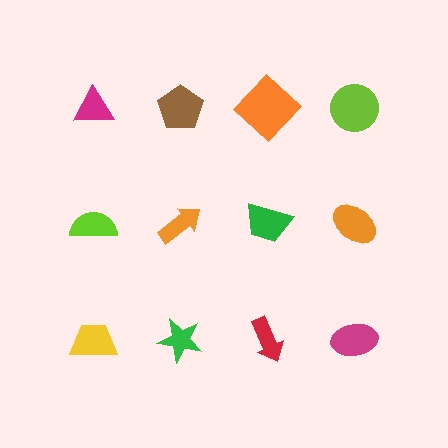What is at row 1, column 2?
A brown pentagon.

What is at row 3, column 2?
A green star.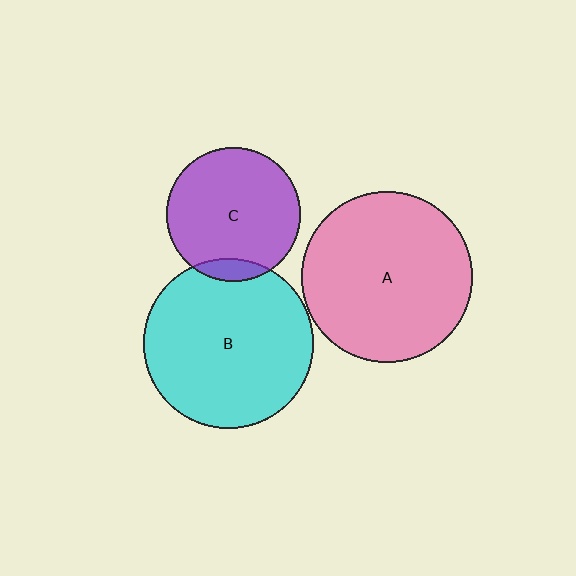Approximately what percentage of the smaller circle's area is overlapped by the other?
Approximately 10%.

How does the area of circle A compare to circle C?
Approximately 1.6 times.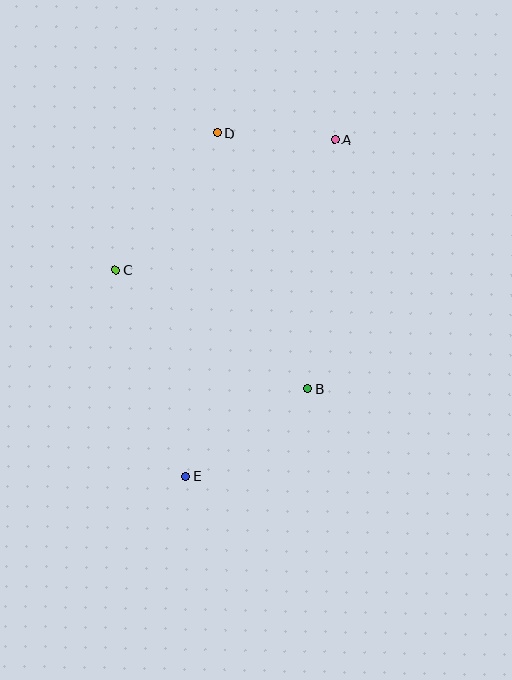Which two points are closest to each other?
Points A and D are closest to each other.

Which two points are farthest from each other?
Points A and E are farthest from each other.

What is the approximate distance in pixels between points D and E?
The distance between D and E is approximately 345 pixels.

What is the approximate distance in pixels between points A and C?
The distance between A and C is approximately 254 pixels.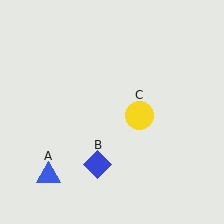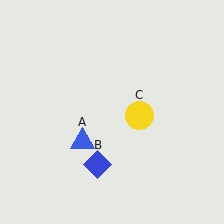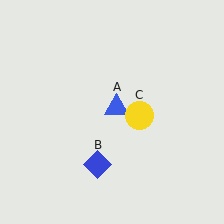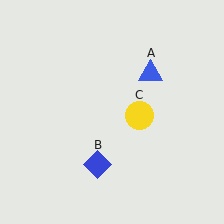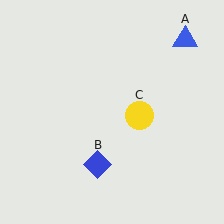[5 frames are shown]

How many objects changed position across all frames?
1 object changed position: blue triangle (object A).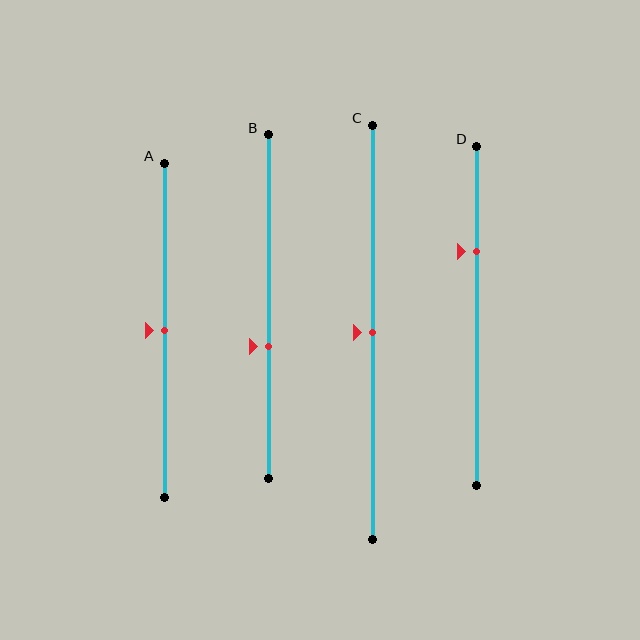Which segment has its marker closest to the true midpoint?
Segment A has its marker closest to the true midpoint.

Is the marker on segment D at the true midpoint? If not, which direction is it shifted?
No, the marker on segment D is shifted upward by about 19% of the segment length.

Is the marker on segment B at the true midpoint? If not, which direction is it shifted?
No, the marker on segment B is shifted downward by about 12% of the segment length.